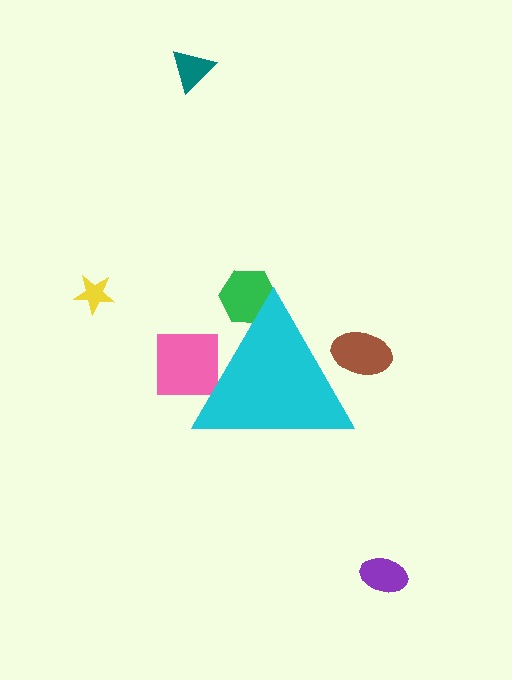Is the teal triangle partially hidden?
No, the teal triangle is fully visible.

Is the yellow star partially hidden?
No, the yellow star is fully visible.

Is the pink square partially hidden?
Yes, the pink square is partially hidden behind the cyan triangle.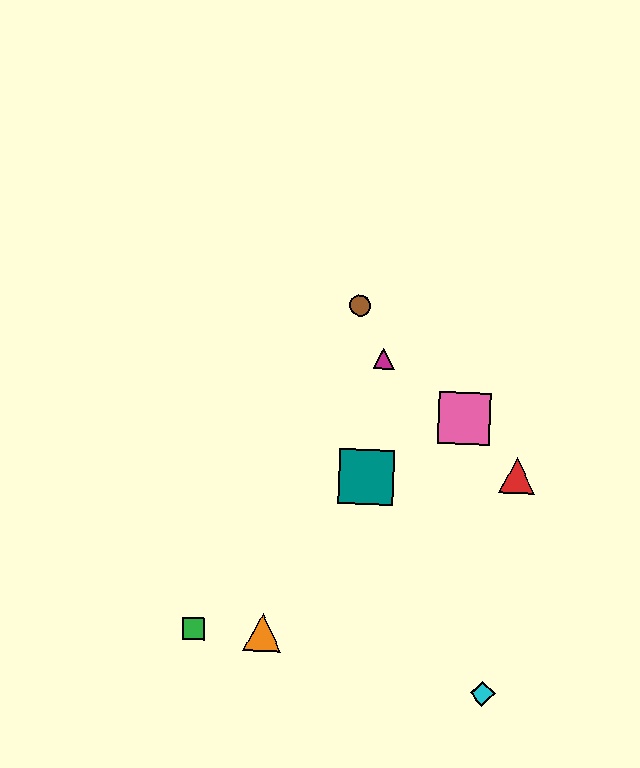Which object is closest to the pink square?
The red triangle is closest to the pink square.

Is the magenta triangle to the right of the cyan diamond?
No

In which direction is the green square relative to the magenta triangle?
The green square is below the magenta triangle.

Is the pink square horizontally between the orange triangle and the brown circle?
No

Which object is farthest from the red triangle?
The green square is farthest from the red triangle.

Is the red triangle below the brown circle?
Yes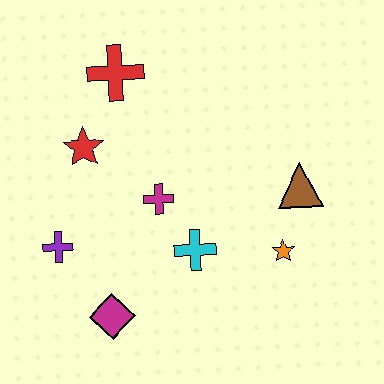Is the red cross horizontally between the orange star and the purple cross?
Yes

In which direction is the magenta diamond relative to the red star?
The magenta diamond is below the red star.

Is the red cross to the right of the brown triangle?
No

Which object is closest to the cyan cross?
The magenta cross is closest to the cyan cross.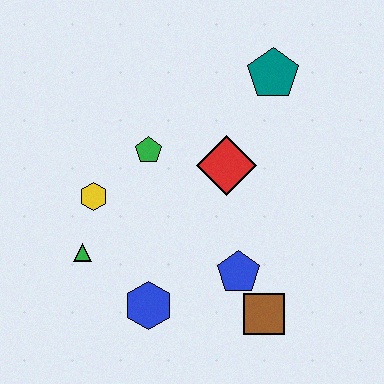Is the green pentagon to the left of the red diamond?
Yes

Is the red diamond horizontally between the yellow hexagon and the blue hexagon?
No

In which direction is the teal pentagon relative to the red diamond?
The teal pentagon is above the red diamond.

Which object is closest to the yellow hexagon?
The green triangle is closest to the yellow hexagon.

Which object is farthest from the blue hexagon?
The teal pentagon is farthest from the blue hexagon.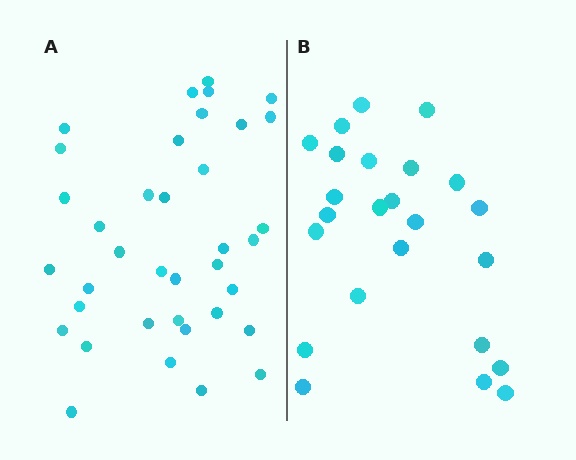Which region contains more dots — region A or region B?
Region A (the left region) has more dots.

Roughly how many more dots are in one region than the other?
Region A has approximately 15 more dots than region B.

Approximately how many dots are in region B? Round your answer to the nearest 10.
About 20 dots. (The exact count is 24, which rounds to 20.)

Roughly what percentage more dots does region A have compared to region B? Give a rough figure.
About 55% more.